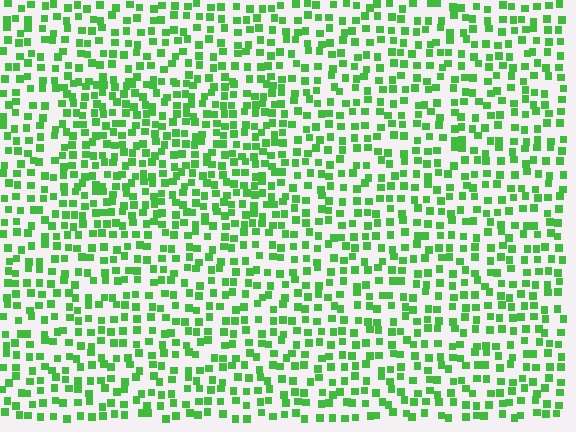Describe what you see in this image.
The image contains small green elements arranged at two different densities. A rectangle-shaped region is visible where the elements are more densely packed than the surrounding area.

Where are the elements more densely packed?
The elements are more densely packed inside the rectangle boundary.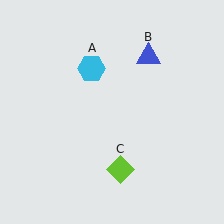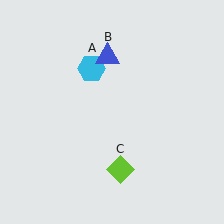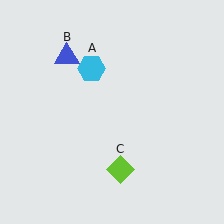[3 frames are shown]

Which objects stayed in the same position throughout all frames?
Cyan hexagon (object A) and lime diamond (object C) remained stationary.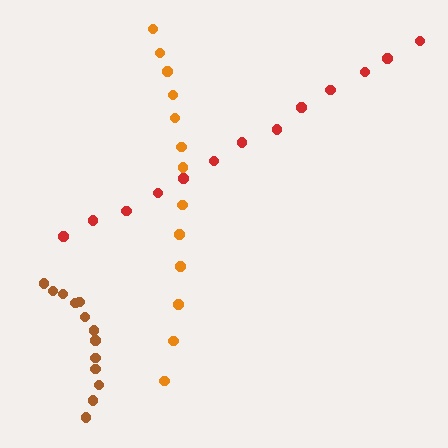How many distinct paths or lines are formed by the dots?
There are 3 distinct paths.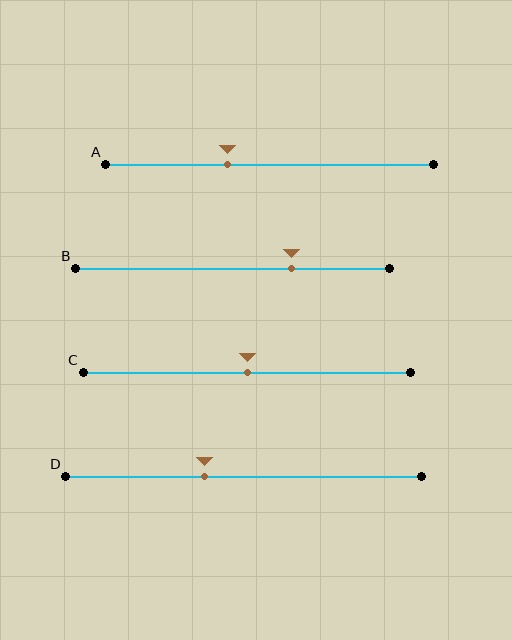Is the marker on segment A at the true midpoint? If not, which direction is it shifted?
No, the marker on segment A is shifted to the left by about 13% of the segment length.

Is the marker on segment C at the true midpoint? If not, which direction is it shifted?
Yes, the marker on segment C is at the true midpoint.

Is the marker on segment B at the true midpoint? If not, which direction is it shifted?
No, the marker on segment B is shifted to the right by about 18% of the segment length.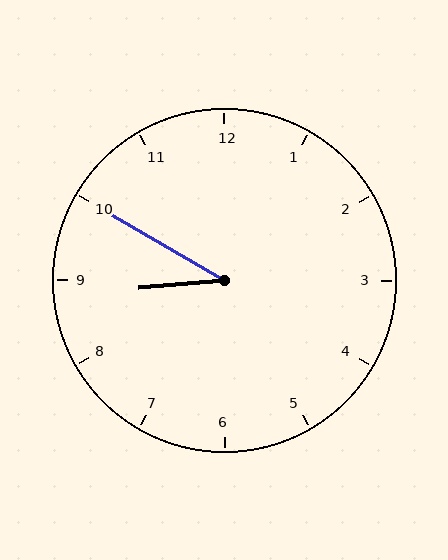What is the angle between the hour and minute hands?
Approximately 35 degrees.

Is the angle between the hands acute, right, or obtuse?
It is acute.